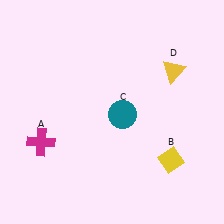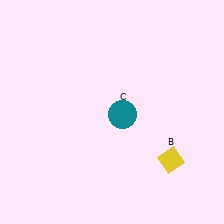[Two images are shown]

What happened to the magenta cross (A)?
The magenta cross (A) was removed in Image 2. It was in the bottom-left area of Image 1.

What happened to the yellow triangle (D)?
The yellow triangle (D) was removed in Image 2. It was in the top-right area of Image 1.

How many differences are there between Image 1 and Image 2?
There are 2 differences between the two images.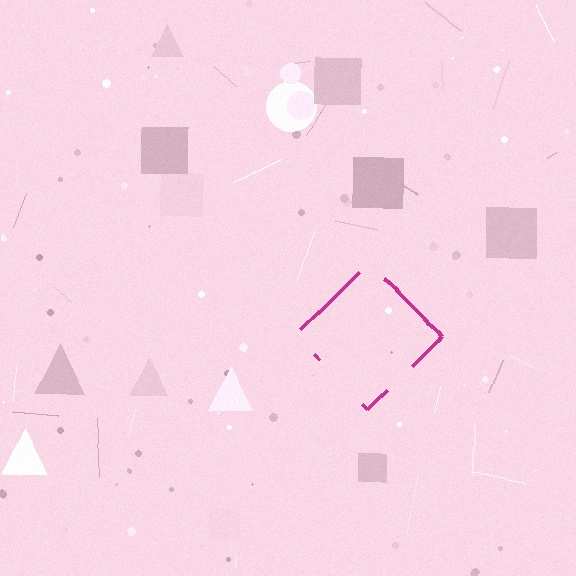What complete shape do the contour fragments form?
The contour fragments form a diamond.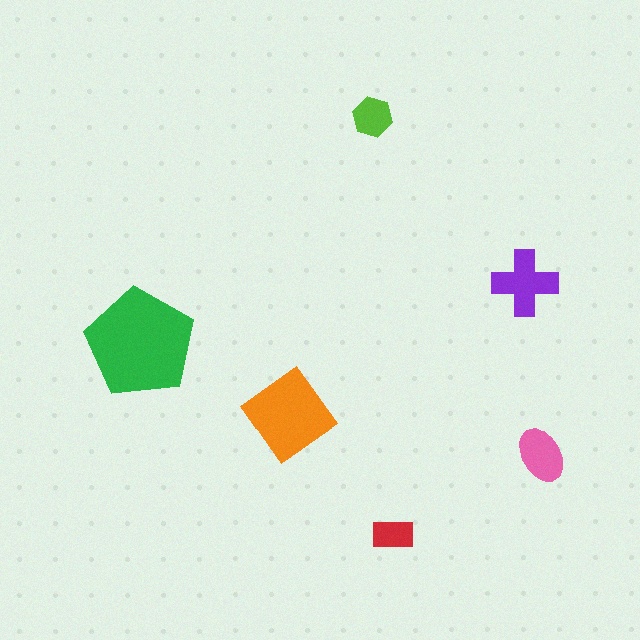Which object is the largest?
The green pentagon.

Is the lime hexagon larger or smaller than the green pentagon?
Smaller.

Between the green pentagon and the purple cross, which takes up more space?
The green pentagon.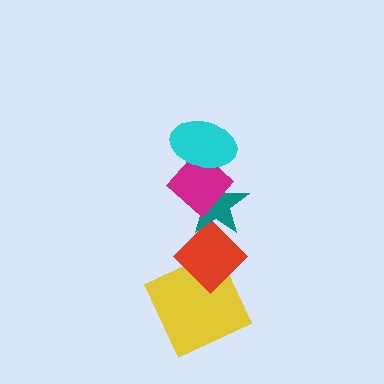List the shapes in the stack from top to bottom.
From top to bottom: the cyan ellipse, the magenta diamond, the teal star, the red diamond, the yellow square.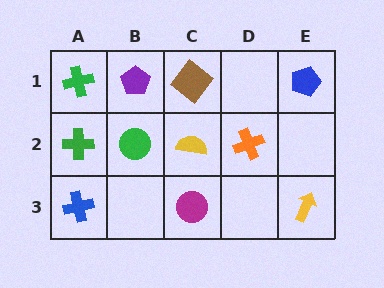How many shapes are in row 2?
4 shapes.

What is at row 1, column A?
A green cross.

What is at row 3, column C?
A magenta circle.